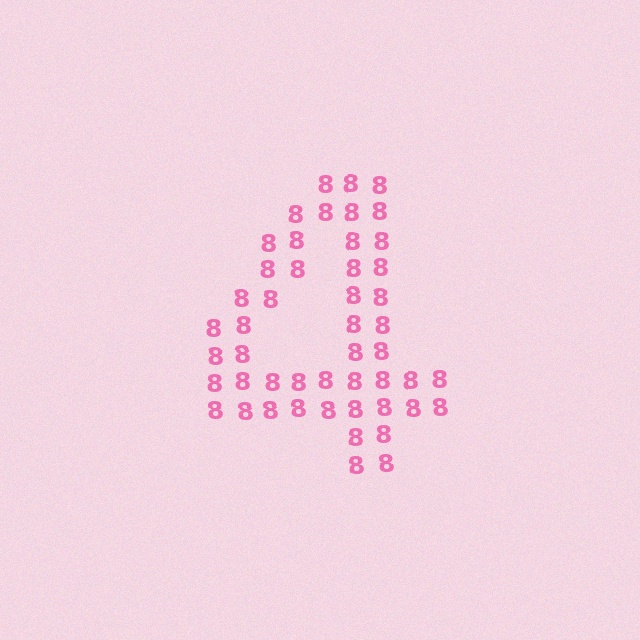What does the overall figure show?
The overall figure shows the digit 4.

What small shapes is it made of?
It is made of small digit 8's.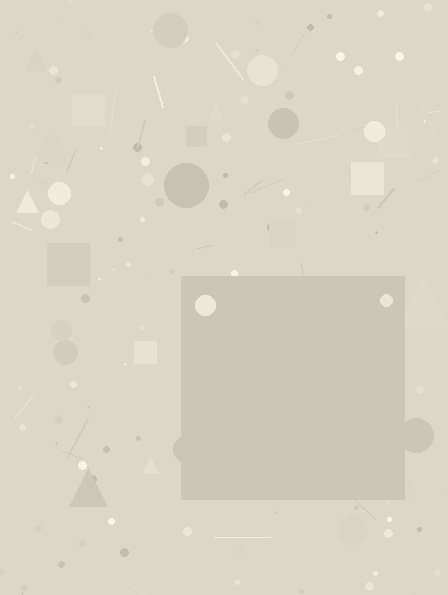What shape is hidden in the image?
A square is hidden in the image.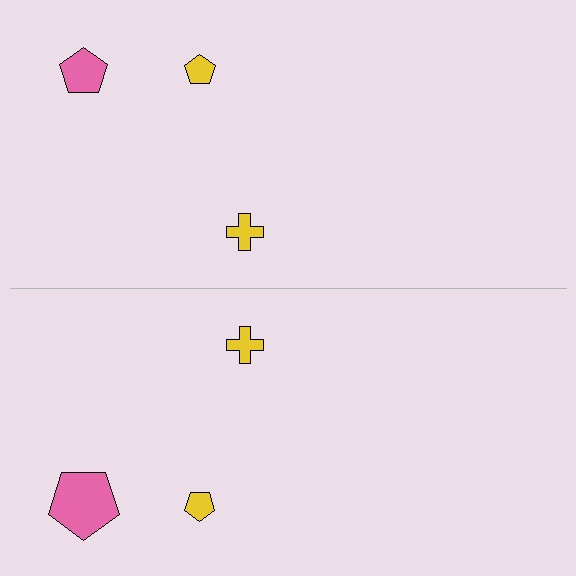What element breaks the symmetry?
The pink pentagon on the bottom side has a different size than its mirror counterpart.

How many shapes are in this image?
There are 6 shapes in this image.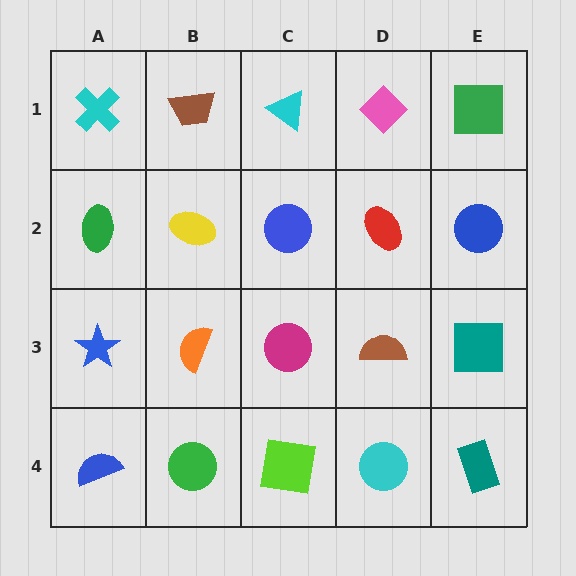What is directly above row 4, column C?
A magenta circle.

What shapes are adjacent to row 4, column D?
A brown semicircle (row 3, column D), a lime square (row 4, column C), a teal rectangle (row 4, column E).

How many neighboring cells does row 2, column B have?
4.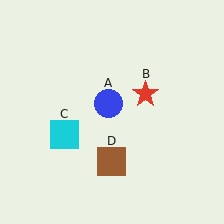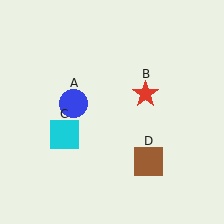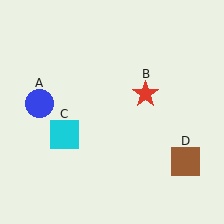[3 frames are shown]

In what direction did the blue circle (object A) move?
The blue circle (object A) moved left.